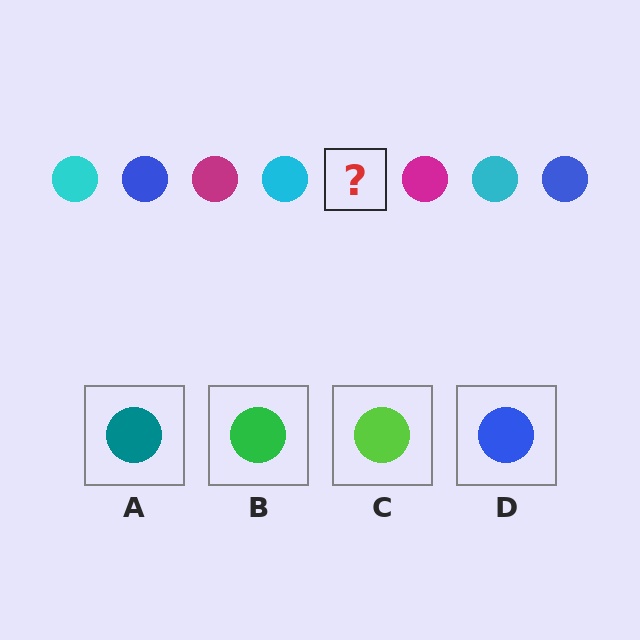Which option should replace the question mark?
Option D.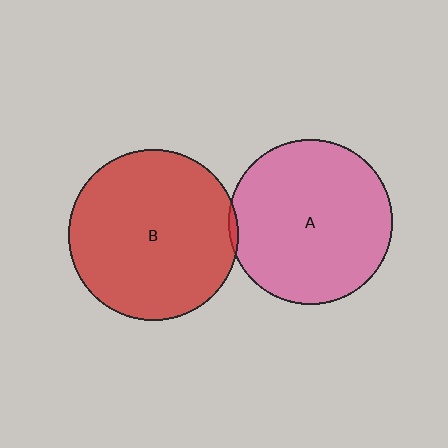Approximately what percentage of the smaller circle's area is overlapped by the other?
Approximately 5%.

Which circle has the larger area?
Circle B (red).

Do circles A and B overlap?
Yes.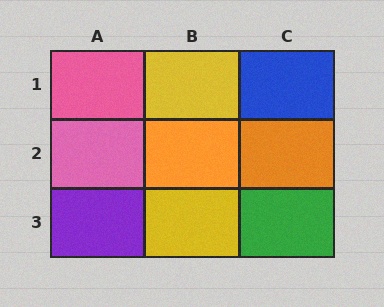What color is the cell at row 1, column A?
Pink.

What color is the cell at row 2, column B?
Orange.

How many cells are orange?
2 cells are orange.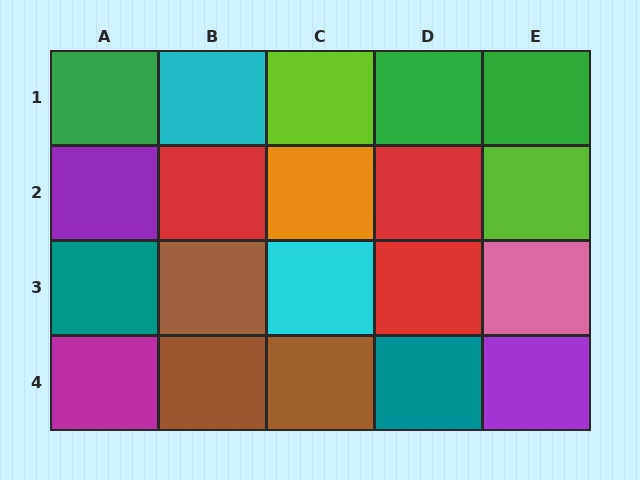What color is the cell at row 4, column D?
Teal.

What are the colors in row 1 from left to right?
Green, cyan, lime, green, green.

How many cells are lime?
2 cells are lime.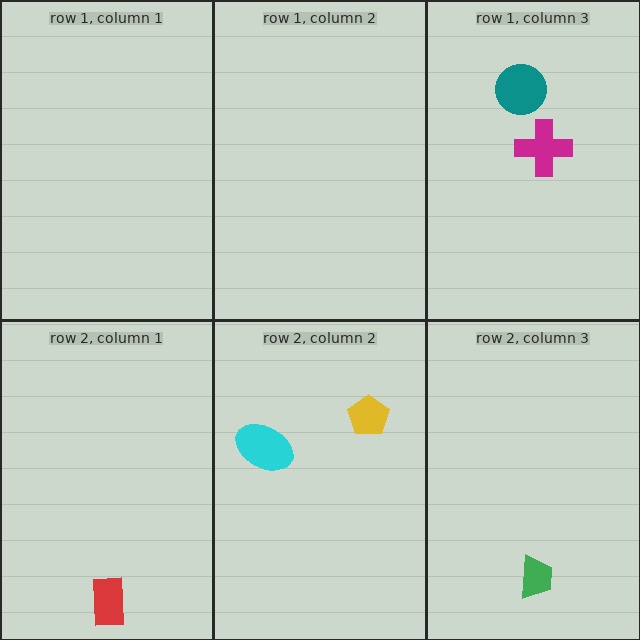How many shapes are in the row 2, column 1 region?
1.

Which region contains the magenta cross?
The row 1, column 3 region.